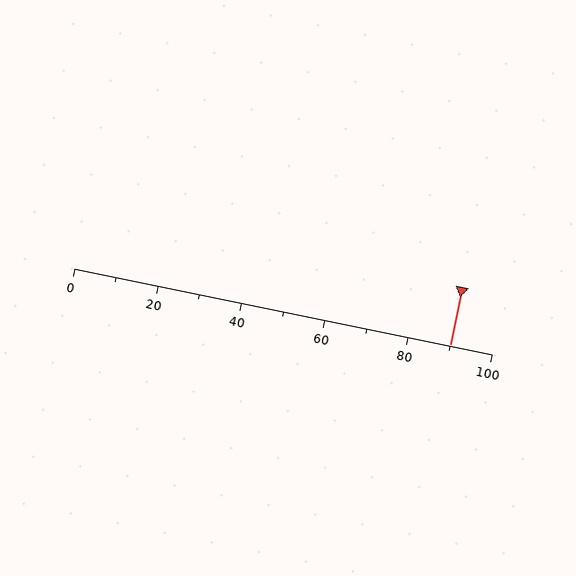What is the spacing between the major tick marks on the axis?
The major ticks are spaced 20 apart.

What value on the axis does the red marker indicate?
The marker indicates approximately 90.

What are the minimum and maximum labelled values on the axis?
The axis runs from 0 to 100.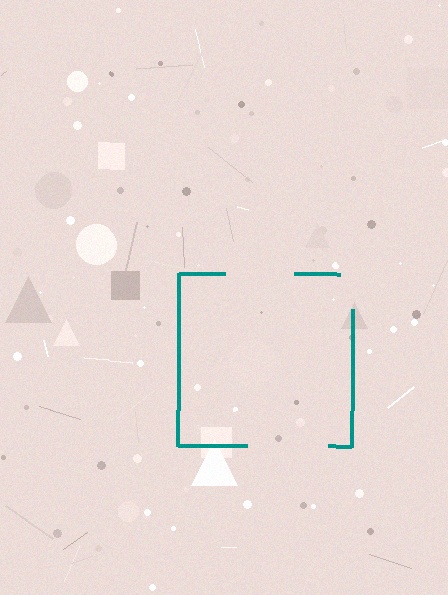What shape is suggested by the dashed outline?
The dashed outline suggests a square.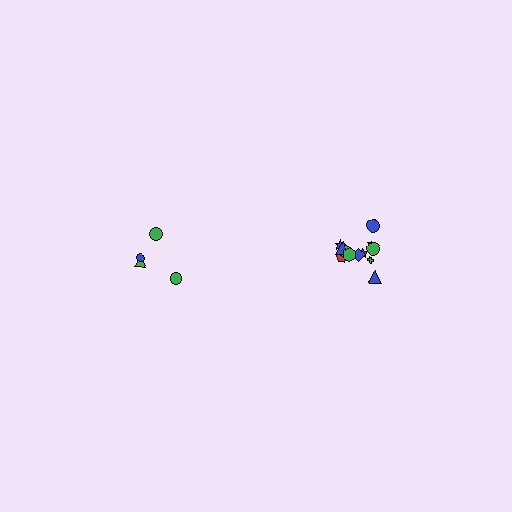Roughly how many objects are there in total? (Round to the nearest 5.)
Roughly 15 objects in total.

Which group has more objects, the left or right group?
The right group.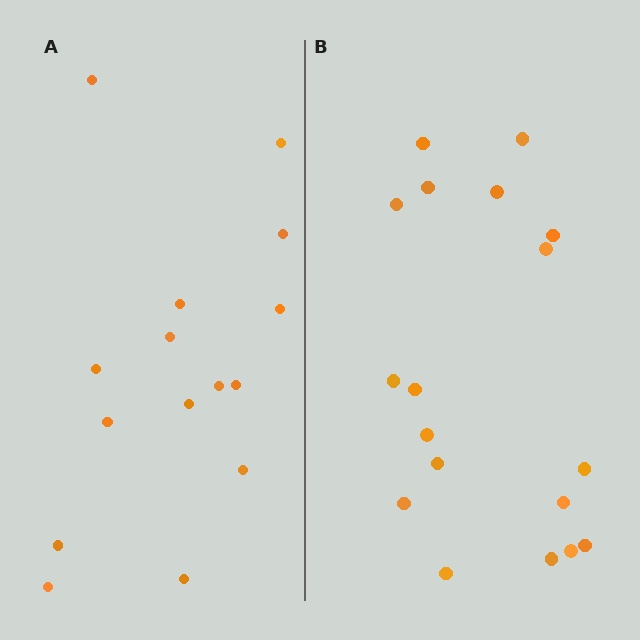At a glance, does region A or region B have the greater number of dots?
Region B (the right region) has more dots.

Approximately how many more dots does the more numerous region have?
Region B has just a few more — roughly 2 or 3 more dots than region A.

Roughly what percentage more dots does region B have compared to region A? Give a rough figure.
About 20% more.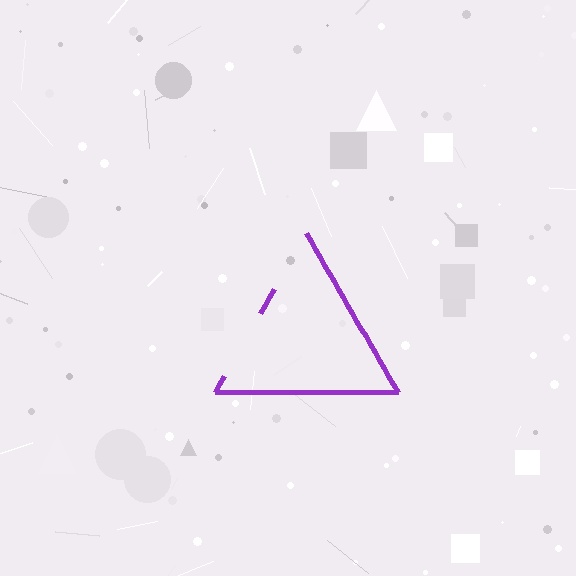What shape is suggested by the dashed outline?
The dashed outline suggests a triangle.